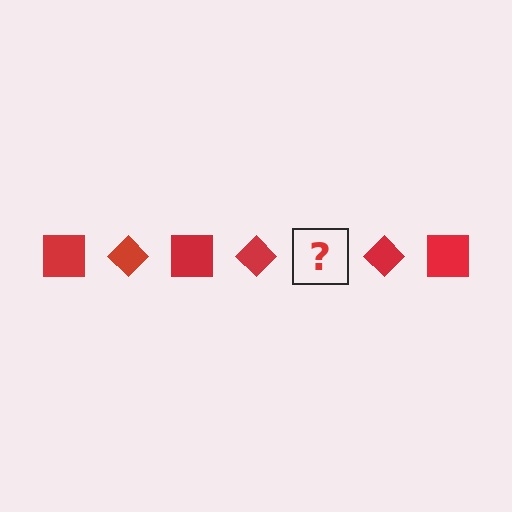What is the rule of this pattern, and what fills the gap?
The rule is that the pattern cycles through square, diamond shapes in red. The gap should be filled with a red square.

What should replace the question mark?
The question mark should be replaced with a red square.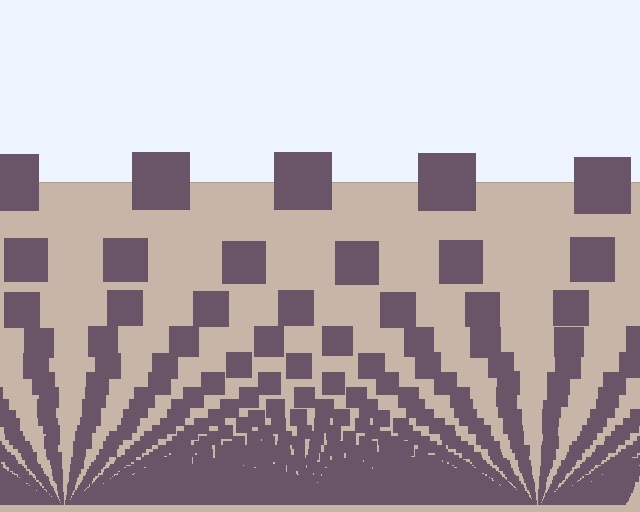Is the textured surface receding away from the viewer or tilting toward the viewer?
The surface appears to tilt toward the viewer. Texture elements get larger and sparser toward the top.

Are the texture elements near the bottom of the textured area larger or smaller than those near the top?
Smaller. The gradient is inverted — elements near the bottom are smaller and denser.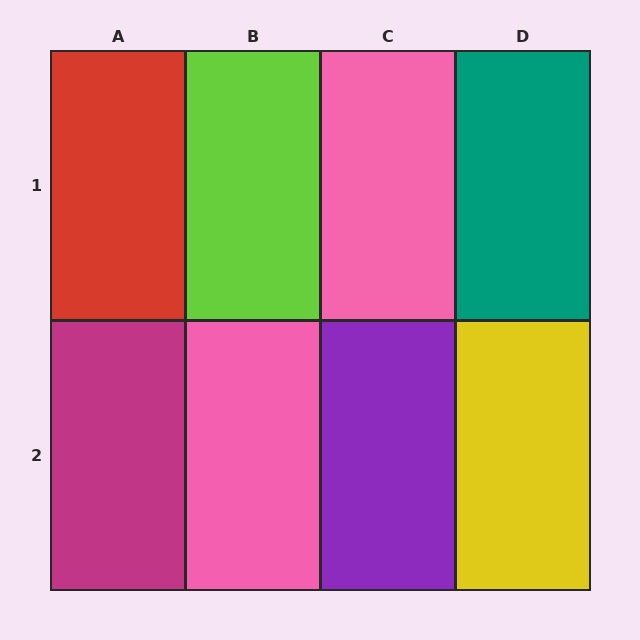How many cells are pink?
2 cells are pink.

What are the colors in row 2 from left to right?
Magenta, pink, purple, yellow.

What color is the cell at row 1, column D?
Teal.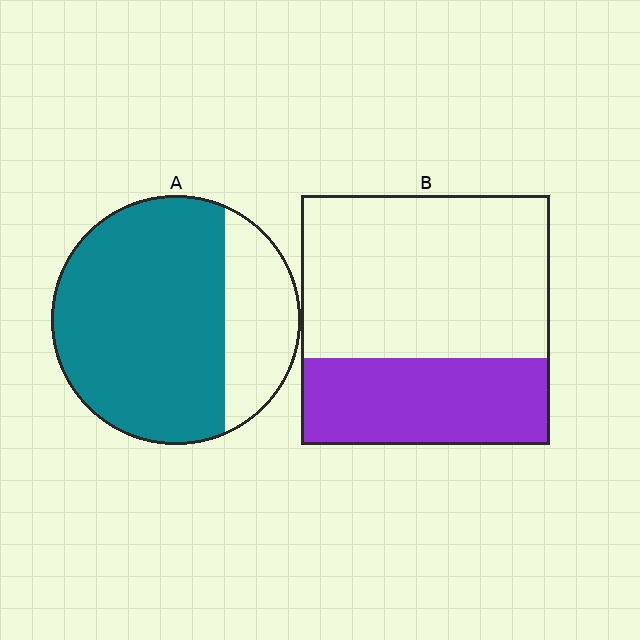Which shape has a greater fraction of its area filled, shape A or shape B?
Shape A.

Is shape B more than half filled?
No.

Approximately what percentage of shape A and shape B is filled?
A is approximately 75% and B is approximately 35%.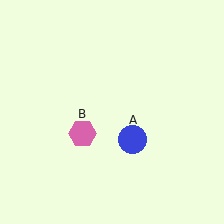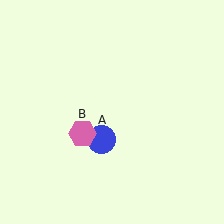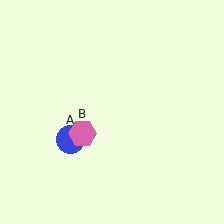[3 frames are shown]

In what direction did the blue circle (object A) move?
The blue circle (object A) moved left.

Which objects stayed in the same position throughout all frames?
Pink hexagon (object B) remained stationary.